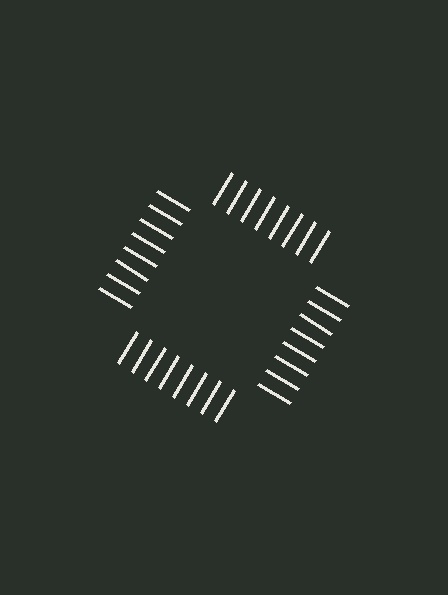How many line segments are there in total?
32 — 8 along each of the 4 edges.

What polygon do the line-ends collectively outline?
An illusory square — the line segments terminate on its edges but no continuous stroke is drawn.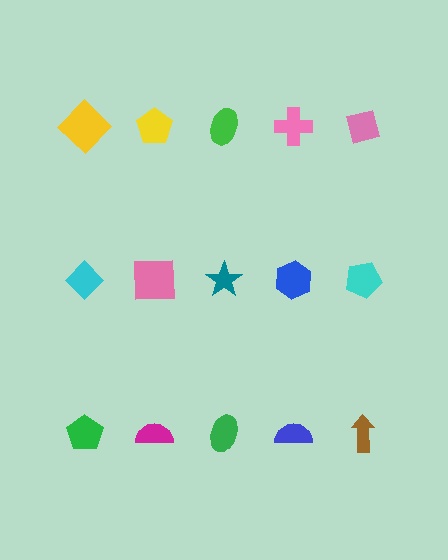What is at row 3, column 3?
A green ellipse.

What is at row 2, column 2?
A pink square.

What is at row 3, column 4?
A blue semicircle.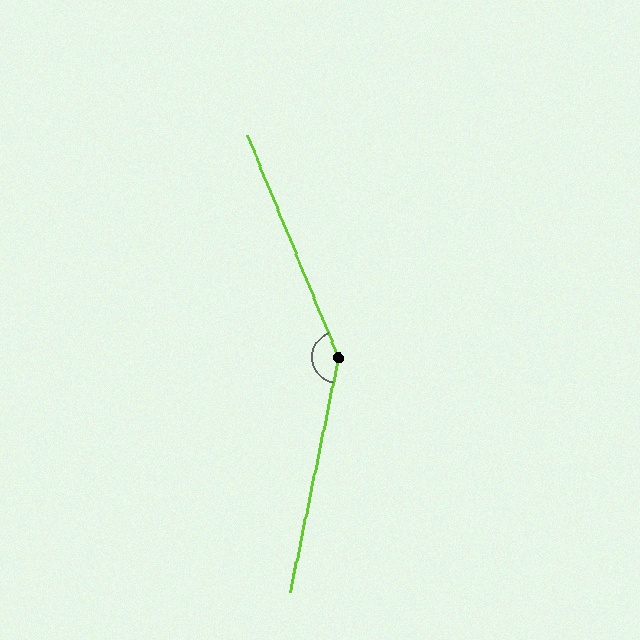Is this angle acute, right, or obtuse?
It is obtuse.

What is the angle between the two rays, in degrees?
Approximately 146 degrees.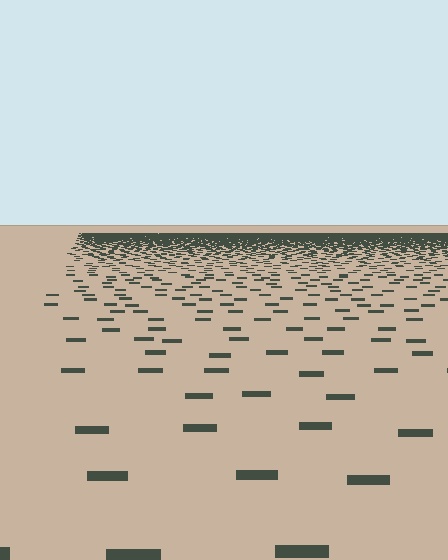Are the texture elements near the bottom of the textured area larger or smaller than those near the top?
Larger. Near the bottom, elements are closer to the viewer and appear at a bigger on-screen size.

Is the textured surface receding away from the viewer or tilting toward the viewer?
The surface is receding away from the viewer. Texture elements get smaller and denser toward the top.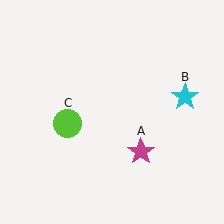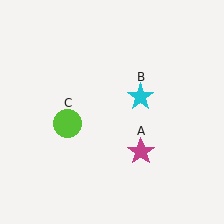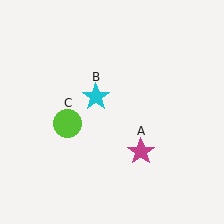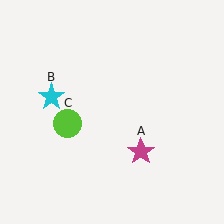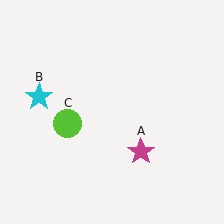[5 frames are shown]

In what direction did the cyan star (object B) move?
The cyan star (object B) moved left.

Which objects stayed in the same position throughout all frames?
Magenta star (object A) and lime circle (object C) remained stationary.